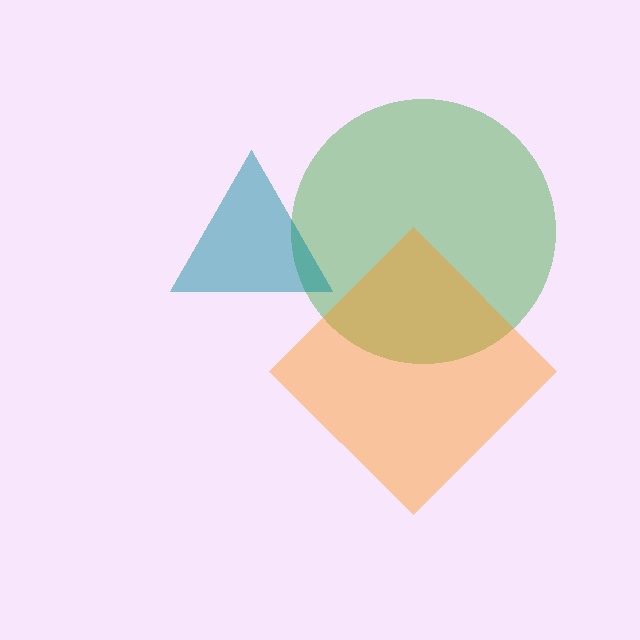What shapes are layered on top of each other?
The layered shapes are: a green circle, an orange diamond, a teal triangle.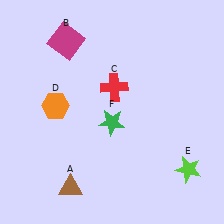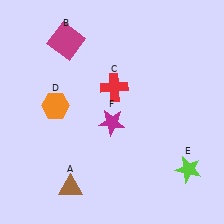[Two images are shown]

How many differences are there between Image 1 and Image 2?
There is 1 difference between the two images.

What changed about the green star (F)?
In Image 1, F is green. In Image 2, it changed to magenta.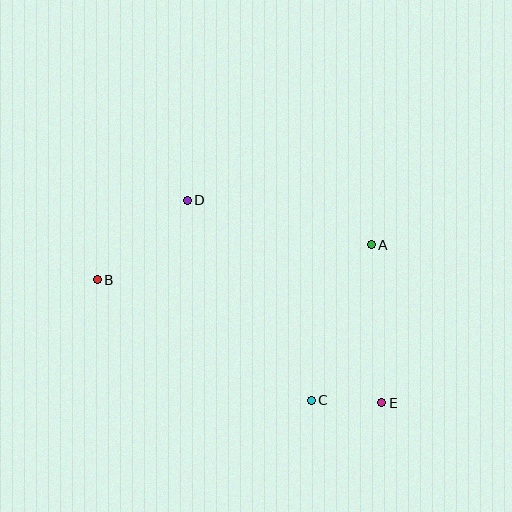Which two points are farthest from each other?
Points B and E are farthest from each other.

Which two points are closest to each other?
Points C and E are closest to each other.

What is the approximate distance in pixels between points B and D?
The distance between B and D is approximately 120 pixels.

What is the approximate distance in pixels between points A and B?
The distance between A and B is approximately 276 pixels.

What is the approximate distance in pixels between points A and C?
The distance between A and C is approximately 167 pixels.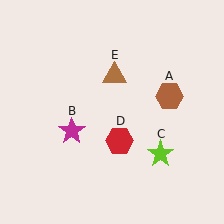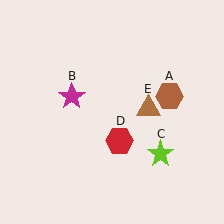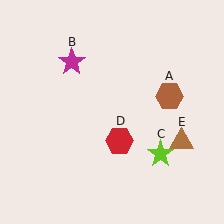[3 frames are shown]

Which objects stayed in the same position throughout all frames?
Brown hexagon (object A) and lime star (object C) and red hexagon (object D) remained stationary.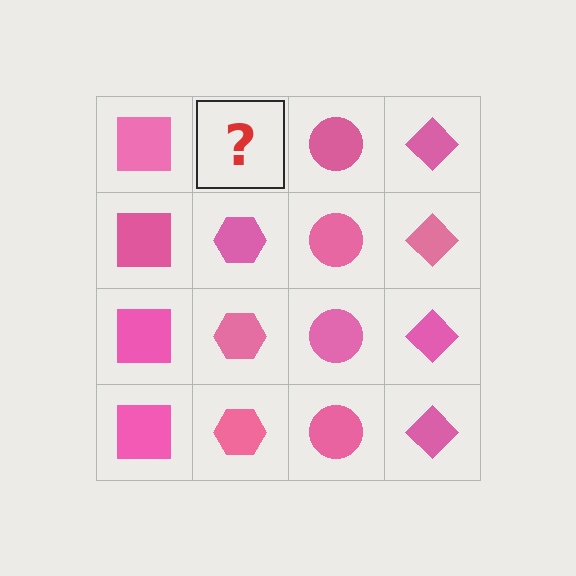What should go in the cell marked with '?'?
The missing cell should contain a pink hexagon.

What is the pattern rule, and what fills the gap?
The rule is that each column has a consistent shape. The gap should be filled with a pink hexagon.